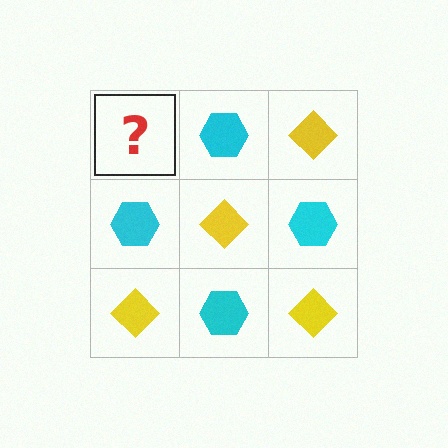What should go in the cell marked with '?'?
The missing cell should contain a yellow diamond.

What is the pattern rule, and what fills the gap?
The rule is that it alternates yellow diamond and cyan hexagon in a checkerboard pattern. The gap should be filled with a yellow diamond.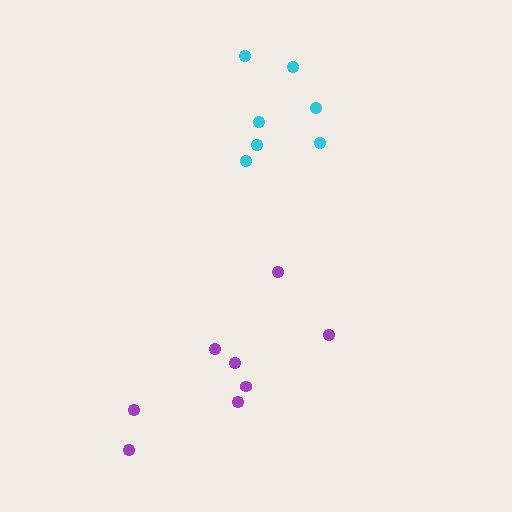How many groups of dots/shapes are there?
There are 2 groups.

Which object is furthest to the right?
The cyan cluster is rightmost.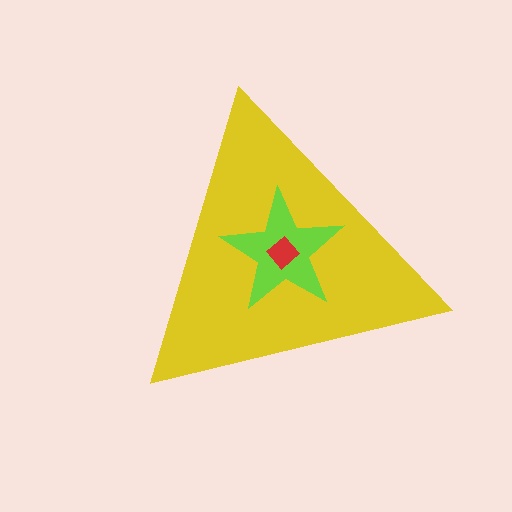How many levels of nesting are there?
3.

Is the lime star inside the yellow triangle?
Yes.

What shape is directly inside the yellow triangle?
The lime star.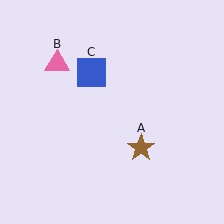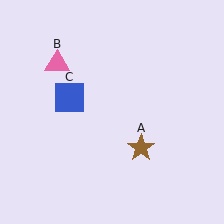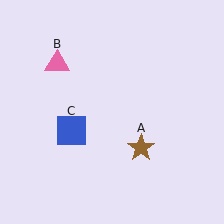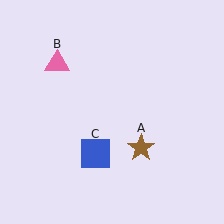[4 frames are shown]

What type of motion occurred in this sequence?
The blue square (object C) rotated counterclockwise around the center of the scene.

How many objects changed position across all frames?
1 object changed position: blue square (object C).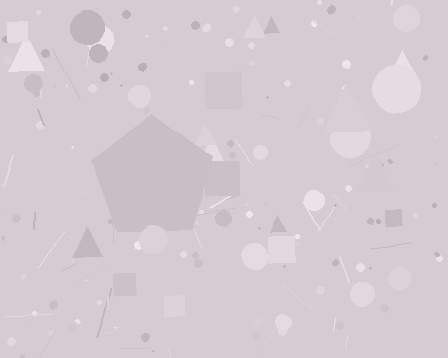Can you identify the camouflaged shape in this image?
The camouflaged shape is a pentagon.